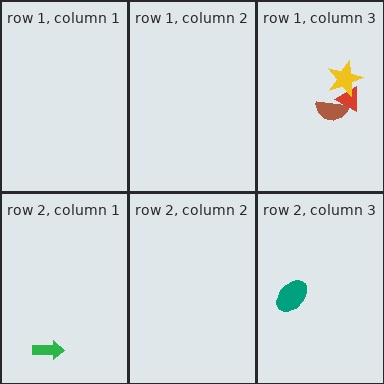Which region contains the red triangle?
The row 1, column 3 region.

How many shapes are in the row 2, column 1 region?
1.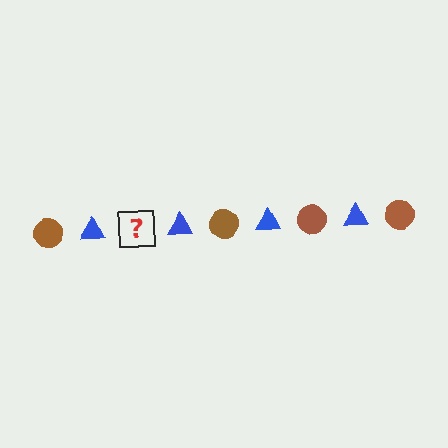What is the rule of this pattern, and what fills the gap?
The rule is that the pattern alternates between brown circle and blue triangle. The gap should be filled with a brown circle.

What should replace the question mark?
The question mark should be replaced with a brown circle.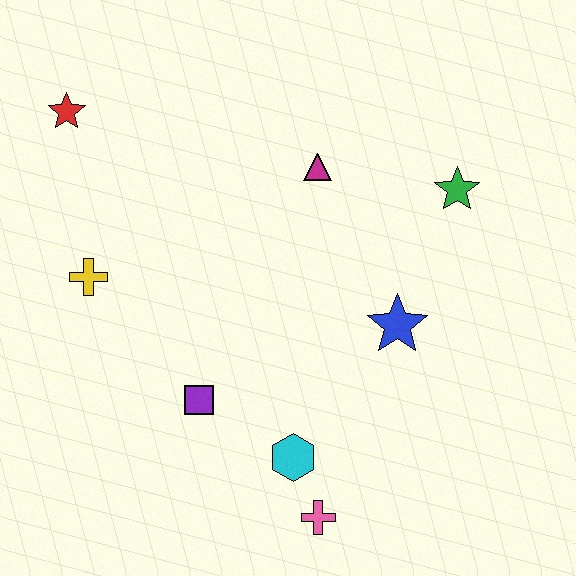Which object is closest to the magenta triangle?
The green star is closest to the magenta triangle.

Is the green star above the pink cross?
Yes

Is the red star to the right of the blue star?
No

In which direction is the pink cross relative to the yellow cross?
The pink cross is below the yellow cross.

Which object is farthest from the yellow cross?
The green star is farthest from the yellow cross.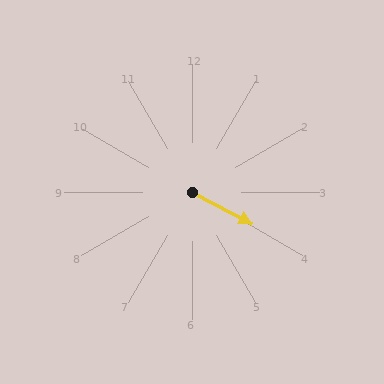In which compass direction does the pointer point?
Southeast.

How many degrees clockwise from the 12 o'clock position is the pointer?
Approximately 118 degrees.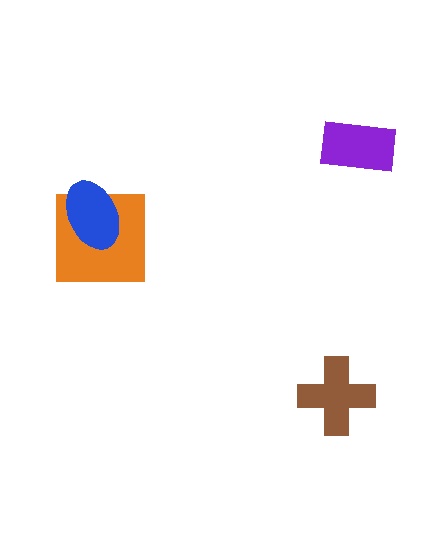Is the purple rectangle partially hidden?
No, no other shape covers it.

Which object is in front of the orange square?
The blue ellipse is in front of the orange square.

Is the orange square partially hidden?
Yes, it is partially covered by another shape.